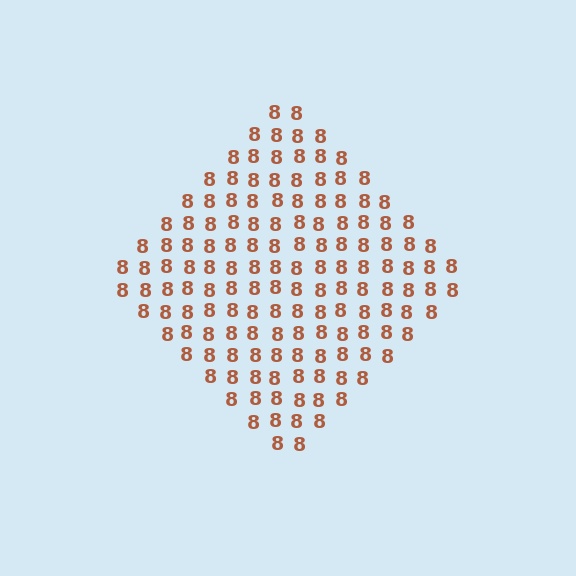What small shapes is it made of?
It is made of small digit 8's.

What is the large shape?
The large shape is a diamond.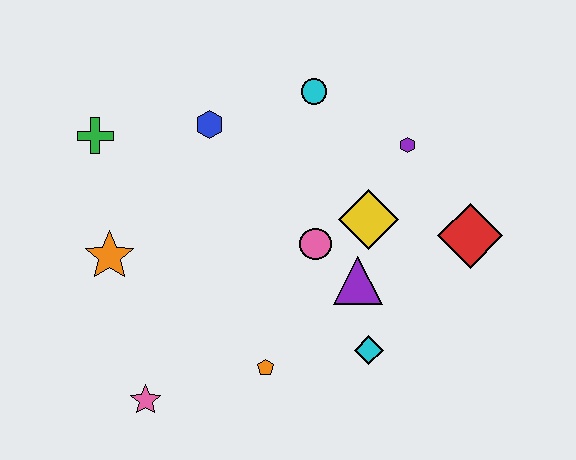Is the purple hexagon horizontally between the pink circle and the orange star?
No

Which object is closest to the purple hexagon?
The yellow diamond is closest to the purple hexagon.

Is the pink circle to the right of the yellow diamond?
No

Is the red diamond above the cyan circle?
No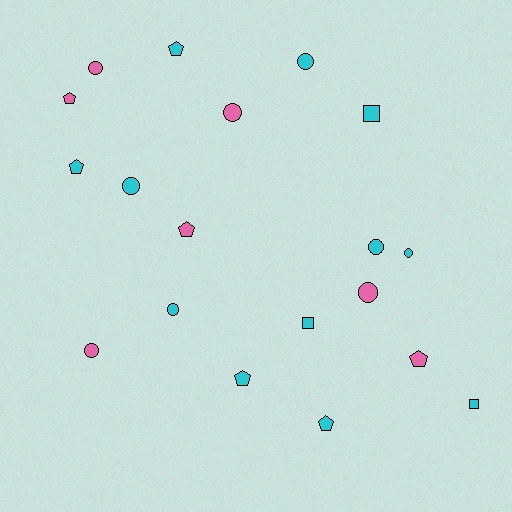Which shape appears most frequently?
Circle, with 9 objects.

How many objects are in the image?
There are 19 objects.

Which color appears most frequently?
Cyan, with 12 objects.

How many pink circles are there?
There are 4 pink circles.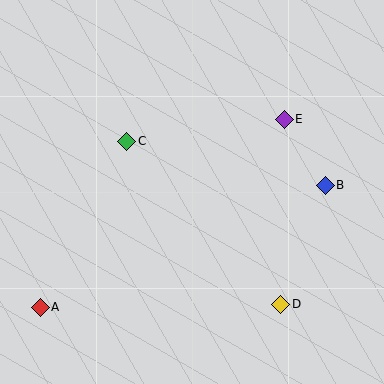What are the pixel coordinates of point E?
Point E is at (284, 119).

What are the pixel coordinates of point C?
Point C is at (127, 141).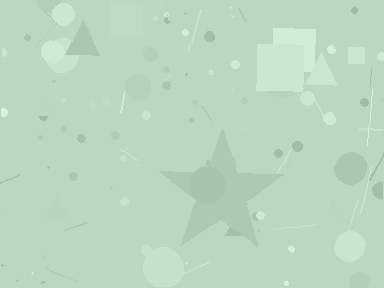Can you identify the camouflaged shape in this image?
The camouflaged shape is a star.